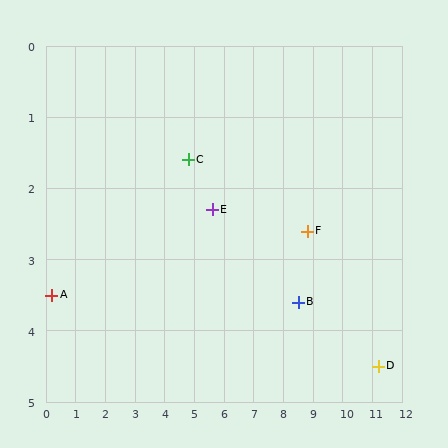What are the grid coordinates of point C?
Point C is at approximately (4.8, 1.6).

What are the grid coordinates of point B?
Point B is at approximately (8.5, 3.6).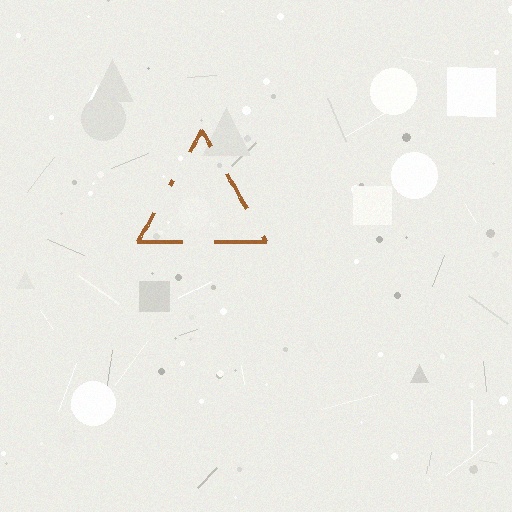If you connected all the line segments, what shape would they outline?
They would outline a triangle.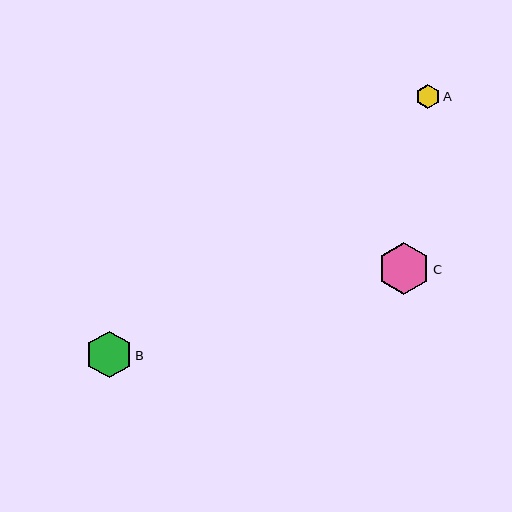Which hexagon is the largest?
Hexagon C is the largest with a size of approximately 52 pixels.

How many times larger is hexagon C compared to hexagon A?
Hexagon C is approximately 2.1 times the size of hexagon A.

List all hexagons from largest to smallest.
From largest to smallest: C, B, A.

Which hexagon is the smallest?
Hexagon A is the smallest with a size of approximately 25 pixels.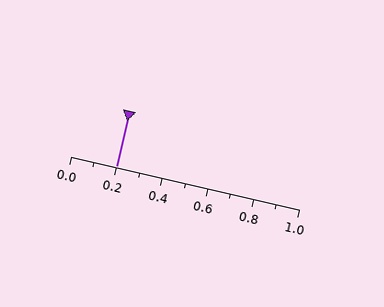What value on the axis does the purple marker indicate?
The marker indicates approximately 0.2.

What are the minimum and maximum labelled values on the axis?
The axis runs from 0.0 to 1.0.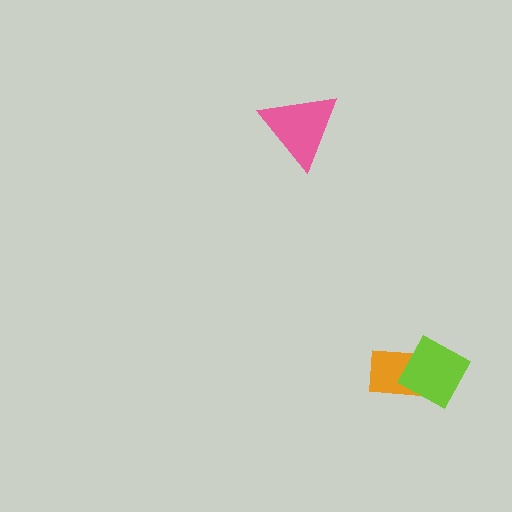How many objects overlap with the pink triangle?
0 objects overlap with the pink triangle.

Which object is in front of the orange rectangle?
The lime diamond is in front of the orange rectangle.